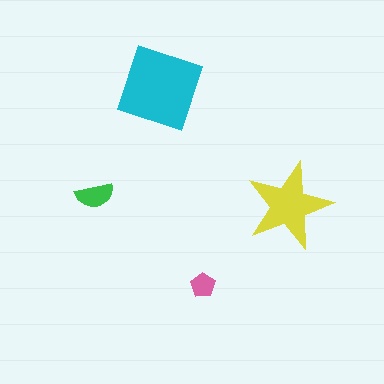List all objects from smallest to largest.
The pink pentagon, the green semicircle, the yellow star, the cyan diamond.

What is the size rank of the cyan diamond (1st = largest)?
1st.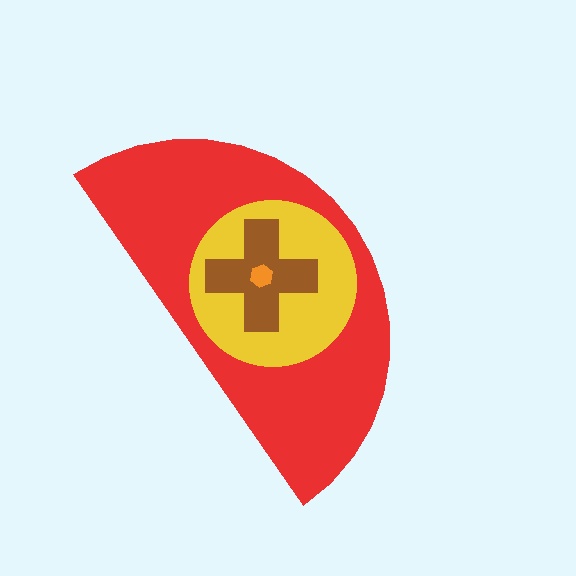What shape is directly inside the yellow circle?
The brown cross.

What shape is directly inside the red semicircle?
The yellow circle.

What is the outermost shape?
The red semicircle.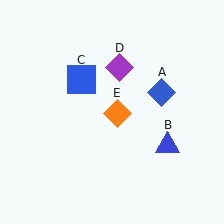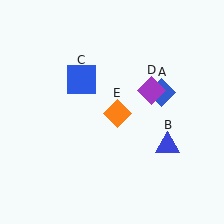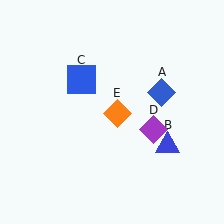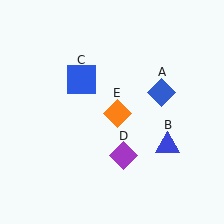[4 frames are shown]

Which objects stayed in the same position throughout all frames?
Blue diamond (object A) and blue triangle (object B) and blue square (object C) and orange diamond (object E) remained stationary.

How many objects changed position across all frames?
1 object changed position: purple diamond (object D).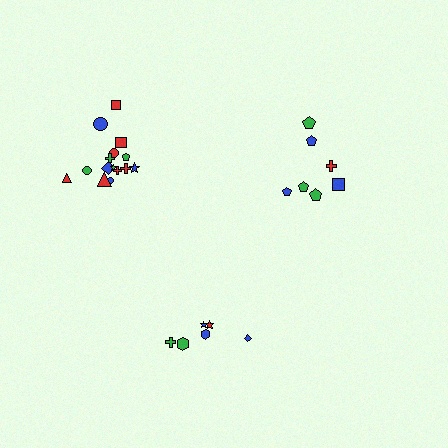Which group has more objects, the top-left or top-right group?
The top-left group.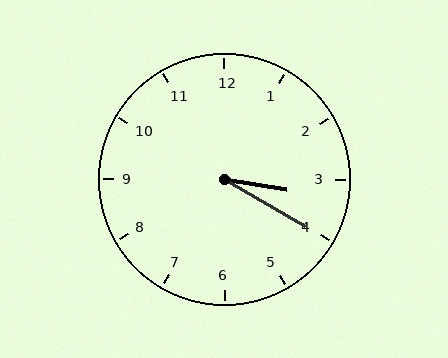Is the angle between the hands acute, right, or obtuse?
It is acute.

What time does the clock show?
3:20.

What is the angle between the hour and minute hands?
Approximately 20 degrees.